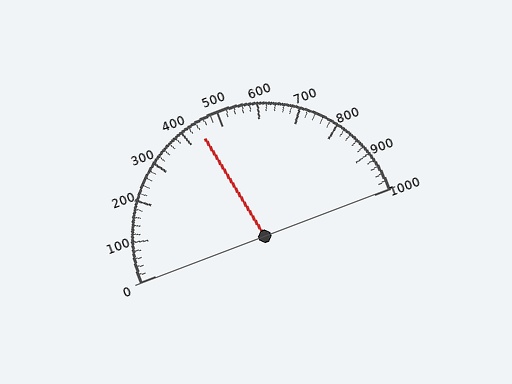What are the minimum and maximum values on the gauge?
The gauge ranges from 0 to 1000.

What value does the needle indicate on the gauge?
The needle indicates approximately 440.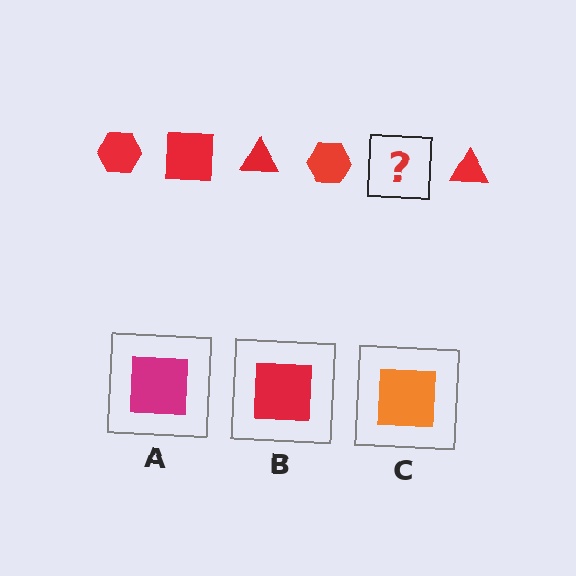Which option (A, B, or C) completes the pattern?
B.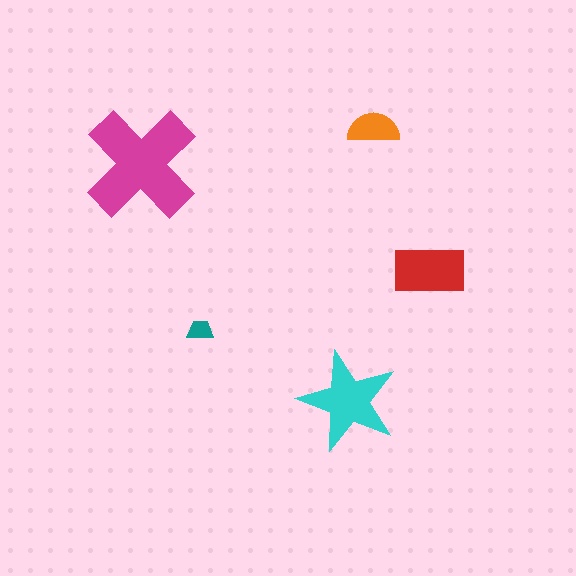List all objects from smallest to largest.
The teal trapezoid, the orange semicircle, the red rectangle, the cyan star, the magenta cross.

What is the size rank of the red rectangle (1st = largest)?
3rd.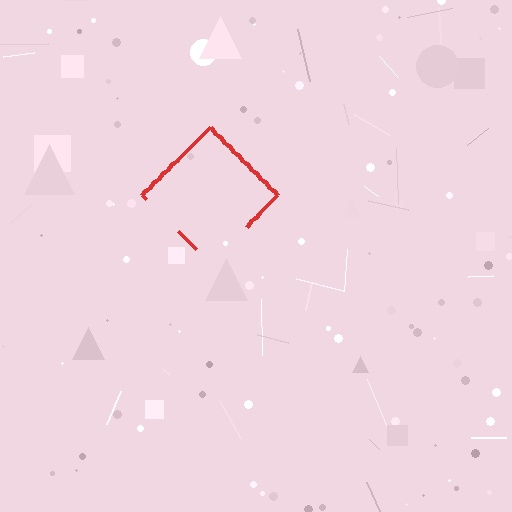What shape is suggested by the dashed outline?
The dashed outline suggests a diamond.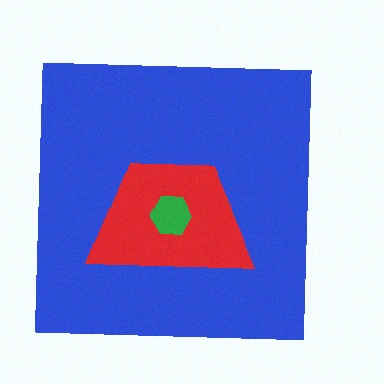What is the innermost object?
The green hexagon.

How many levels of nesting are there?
3.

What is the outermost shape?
The blue square.